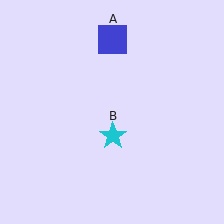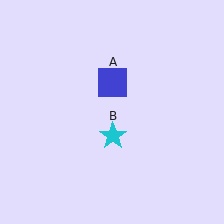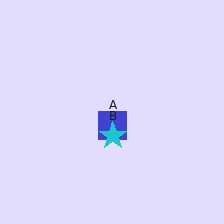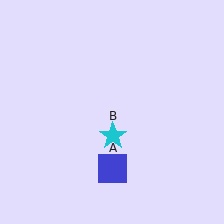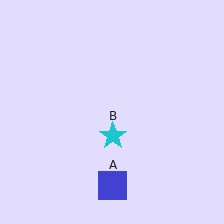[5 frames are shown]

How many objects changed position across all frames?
1 object changed position: blue square (object A).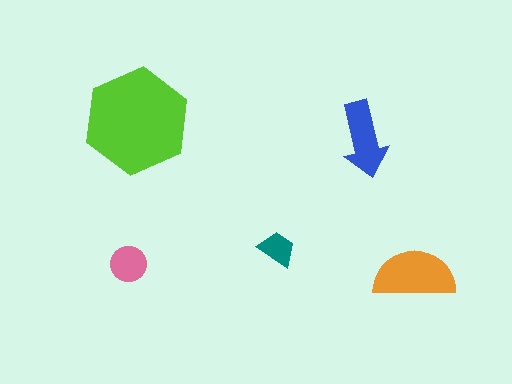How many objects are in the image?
There are 5 objects in the image.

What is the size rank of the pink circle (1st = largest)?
4th.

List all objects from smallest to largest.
The teal trapezoid, the pink circle, the blue arrow, the orange semicircle, the lime hexagon.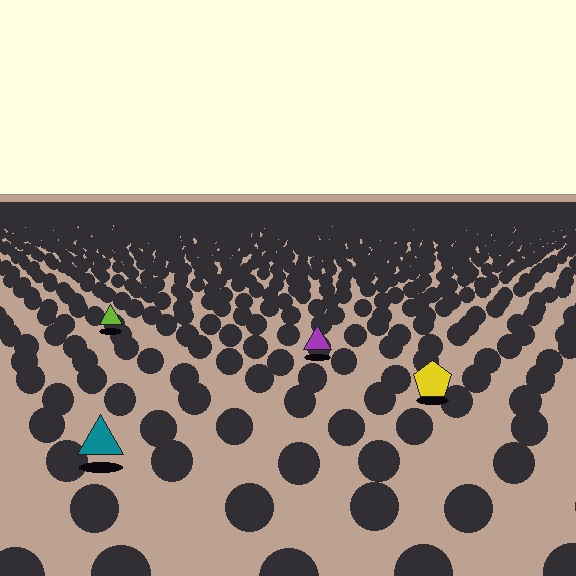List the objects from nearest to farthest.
From nearest to farthest: the teal triangle, the yellow pentagon, the purple triangle, the lime triangle.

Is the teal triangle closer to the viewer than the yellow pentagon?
Yes. The teal triangle is closer — you can tell from the texture gradient: the ground texture is coarser near it.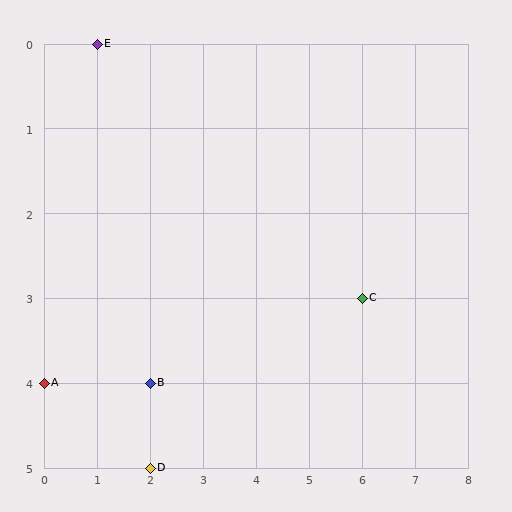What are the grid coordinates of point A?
Point A is at grid coordinates (0, 4).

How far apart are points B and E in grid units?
Points B and E are 1 column and 4 rows apart (about 4.1 grid units diagonally).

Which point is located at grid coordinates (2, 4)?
Point B is at (2, 4).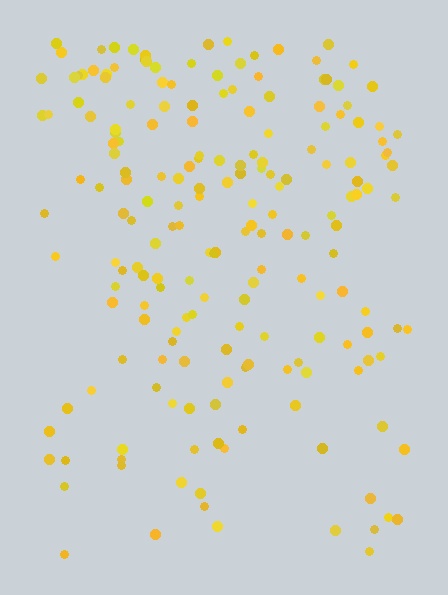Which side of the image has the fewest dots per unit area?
The bottom.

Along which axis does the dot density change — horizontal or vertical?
Vertical.